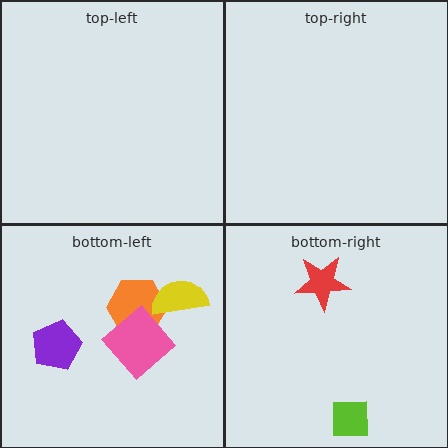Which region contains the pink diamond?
The bottom-left region.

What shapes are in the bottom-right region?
The red star, the lime square.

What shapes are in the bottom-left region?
The purple pentagon, the orange hexagon, the pink diamond, the yellow semicircle.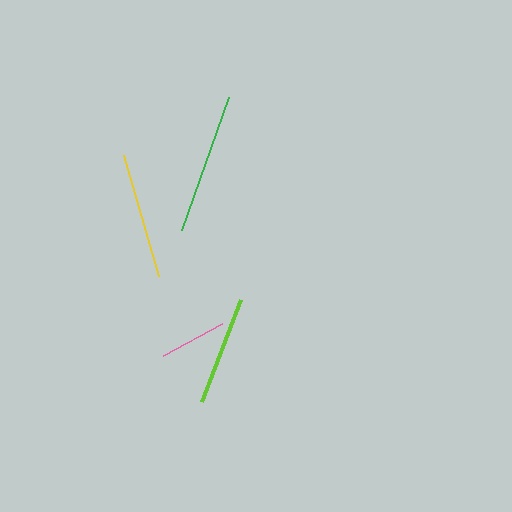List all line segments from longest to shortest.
From longest to shortest: green, yellow, lime, pink.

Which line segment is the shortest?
The pink line is the shortest at approximately 67 pixels.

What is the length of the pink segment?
The pink segment is approximately 67 pixels long.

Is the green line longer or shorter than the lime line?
The green line is longer than the lime line.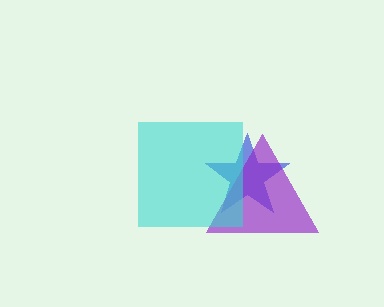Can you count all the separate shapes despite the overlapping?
Yes, there are 3 separate shapes.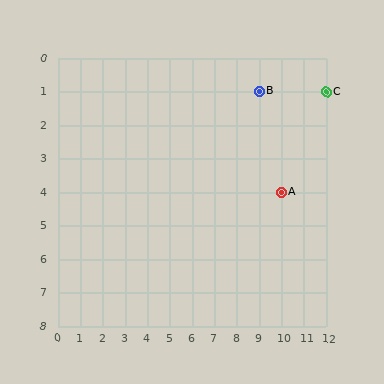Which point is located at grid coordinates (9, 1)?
Point B is at (9, 1).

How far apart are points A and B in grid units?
Points A and B are 1 column and 3 rows apart (about 3.2 grid units diagonally).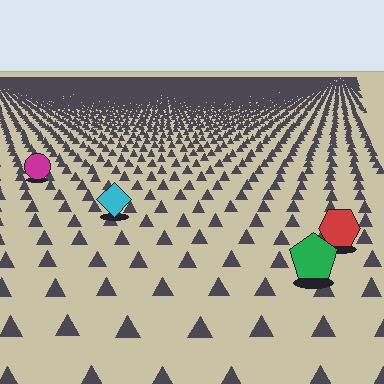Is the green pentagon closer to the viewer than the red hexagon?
Yes. The green pentagon is closer — you can tell from the texture gradient: the ground texture is coarser near it.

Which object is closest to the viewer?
The green pentagon is closest. The texture marks near it are larger and more spread out.